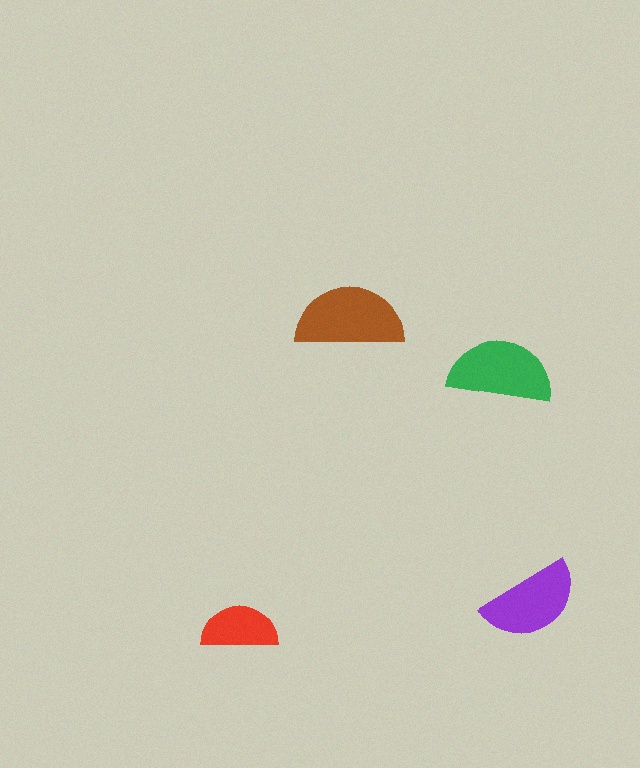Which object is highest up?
The brown semicircle is topmost.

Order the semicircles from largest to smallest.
the brown one, the green one, the purple one, the red one.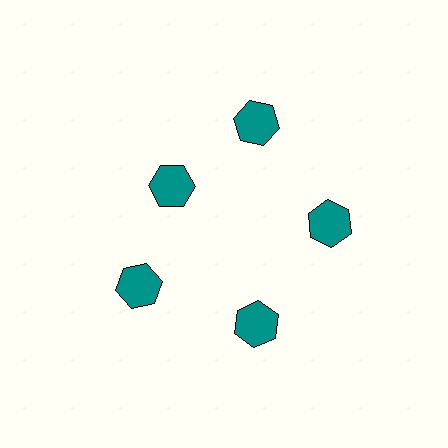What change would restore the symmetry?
The symmetry would be restored by moving it outward, back onto the ring so that all 5 hexagons sit at equal angles and equal distance from the center.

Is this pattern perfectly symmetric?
No. The 5 teal hexagons are arranged in a ring, but one element near the 10 o'clock position is pulled inward toward the center, breaking the 5-fold rotational symmetry.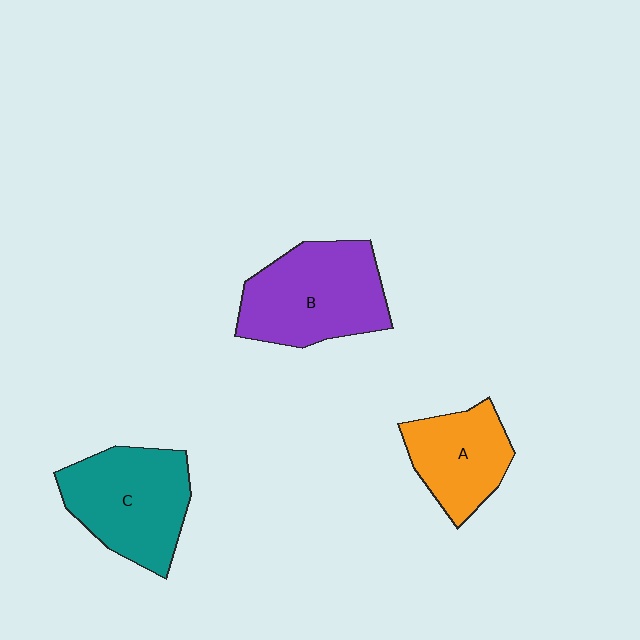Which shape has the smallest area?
Shape A (orange).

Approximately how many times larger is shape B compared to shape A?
Approximately 1.5 times.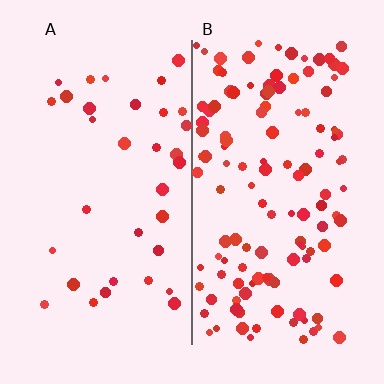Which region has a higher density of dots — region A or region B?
B (the right).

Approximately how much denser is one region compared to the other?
Approximately 3.8× — region B over region A.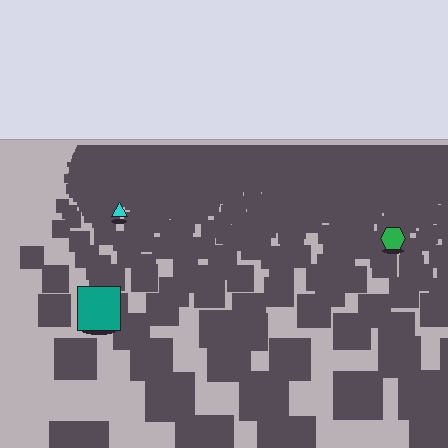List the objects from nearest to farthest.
From nearest to farthest: the teal square, the green hexagon, the cyan triangle.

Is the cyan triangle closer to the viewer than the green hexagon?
No. The green hexagon is closer — you can tell from the texture gradient: the ground texture is coarser near it.